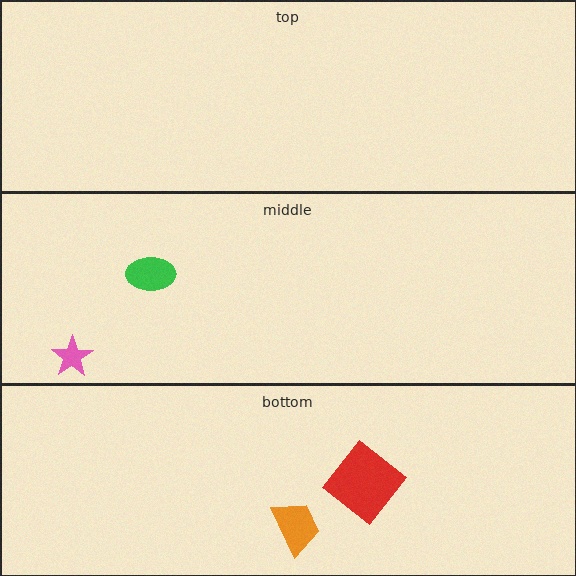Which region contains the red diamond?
The bottom region.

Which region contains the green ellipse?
The middle region.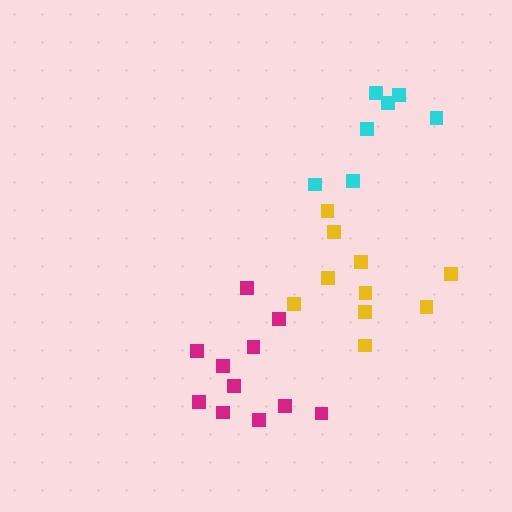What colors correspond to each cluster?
The clusters are colored: magenta, cyan, yellow.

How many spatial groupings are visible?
There are 3 spatial groupings.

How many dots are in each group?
Group 1: 11 dots, Group 2: 7 dots, Group 3: 10 dots (28 total).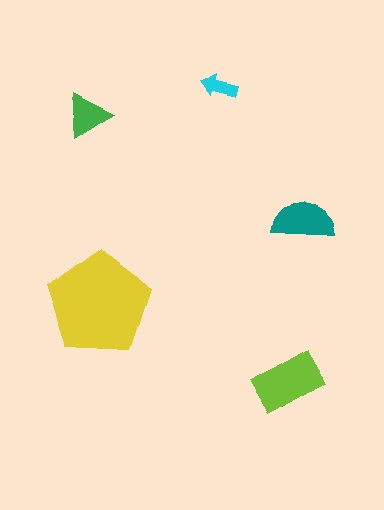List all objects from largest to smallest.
The yellow pentagon, the lime rectangle, the teal semicircle, the green triangle, the cyan arrow.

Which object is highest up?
The cyan arrow is topmost.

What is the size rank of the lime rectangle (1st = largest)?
2nd.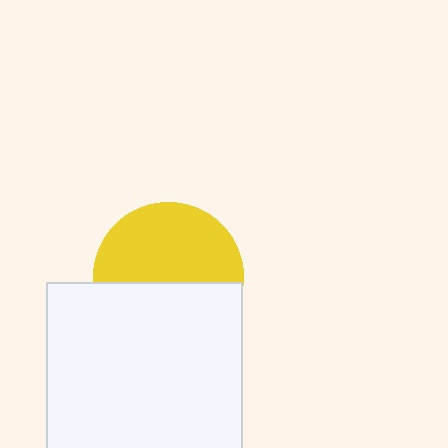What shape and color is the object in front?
The object in front is a white square.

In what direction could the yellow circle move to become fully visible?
The yellow circle could move up. That would shift it out from behind the white square entirely.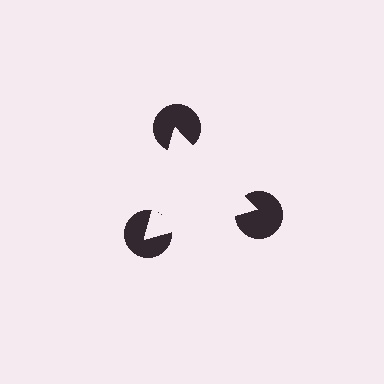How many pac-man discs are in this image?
There are 3 — one at each vertex of the illusory triangle.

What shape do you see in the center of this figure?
An illusory triangle — its edges are inferred from the aligned wedge cuts in the pac-man discs, not physically drawn.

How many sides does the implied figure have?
3 sides.